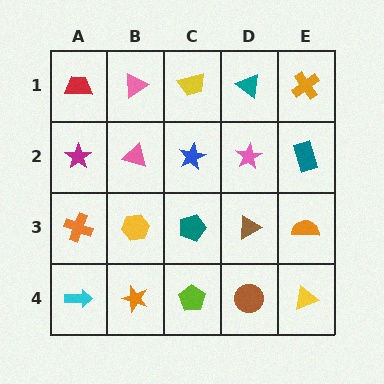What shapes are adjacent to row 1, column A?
A magenta star (row 2, column A), a pink triangle (row 1, column B).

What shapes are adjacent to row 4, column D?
A brown triangle (row 3, column D), a lime pentagon (row 4, column C), a yellow triangle (row 4, column E).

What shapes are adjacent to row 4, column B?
A yellow hexagon (row 3, column B), a cyan arrow (row 4, column A), a lime pentagon (row 4, column C).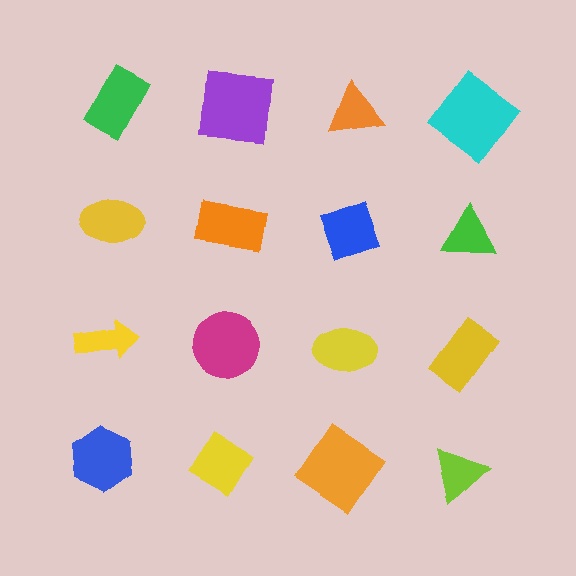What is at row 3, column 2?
A magenta circle.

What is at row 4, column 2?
A yellow diamond.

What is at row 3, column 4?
A yellow rectangle.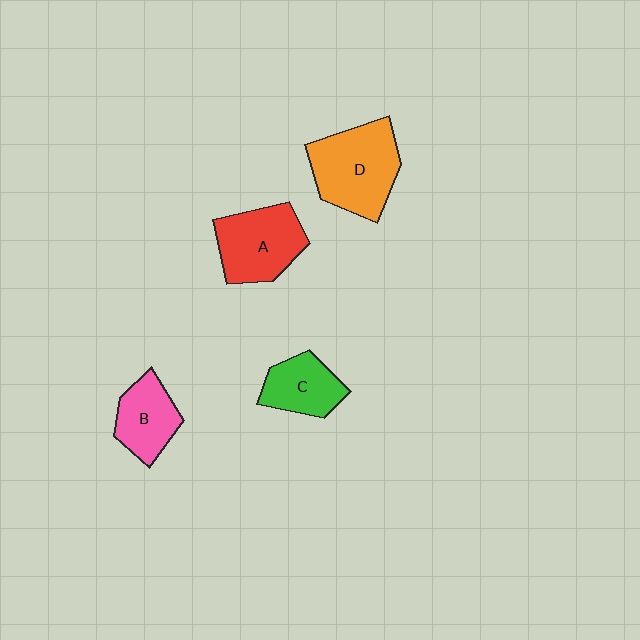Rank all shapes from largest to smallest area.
From largest to smallest: D (orange), A (red), B (pink), C (green).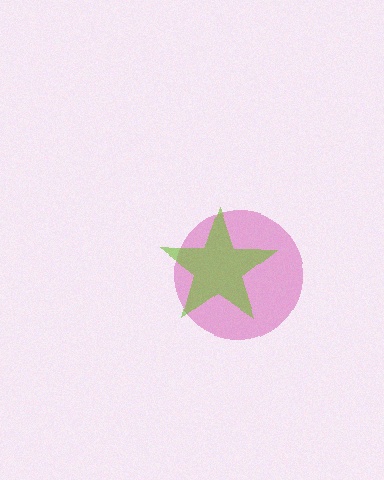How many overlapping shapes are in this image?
There are 2 overlapping shapes in the image.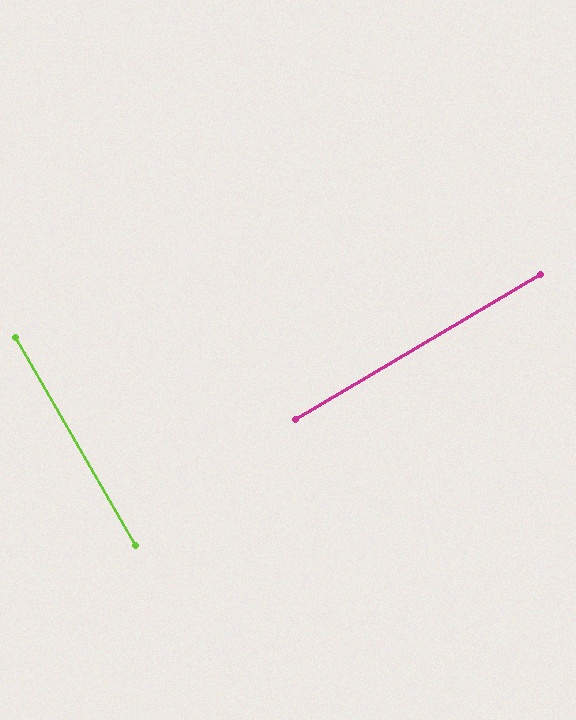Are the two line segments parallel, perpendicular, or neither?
Perpendicular — they meet at approximately 89°.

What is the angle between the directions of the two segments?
Approximately 89 degrees.